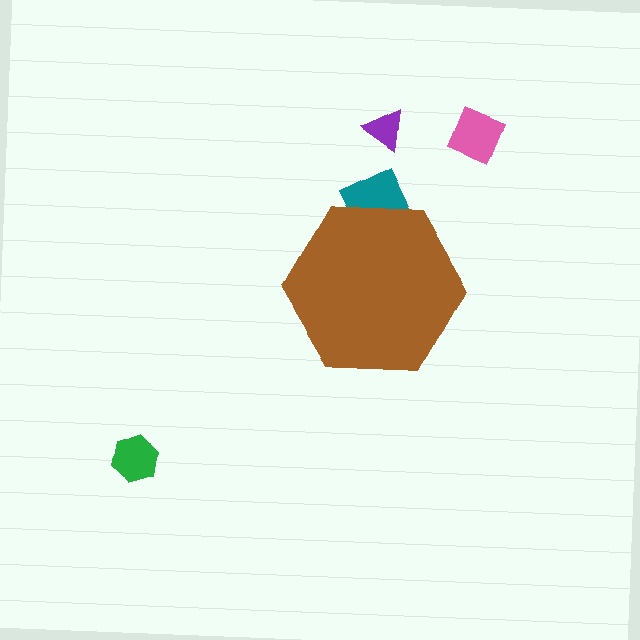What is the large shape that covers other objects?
A brown hexagon.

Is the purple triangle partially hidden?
No, the purple triangle is fully visible.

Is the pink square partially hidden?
No, the pink square is fully visible.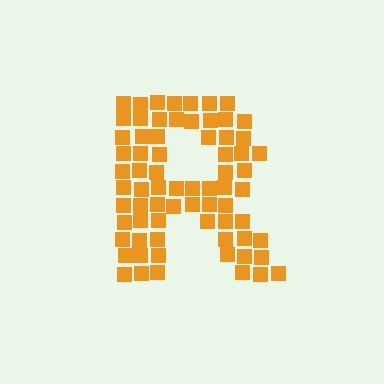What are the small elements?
The small elements are squares.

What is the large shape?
The large shape is the letter R.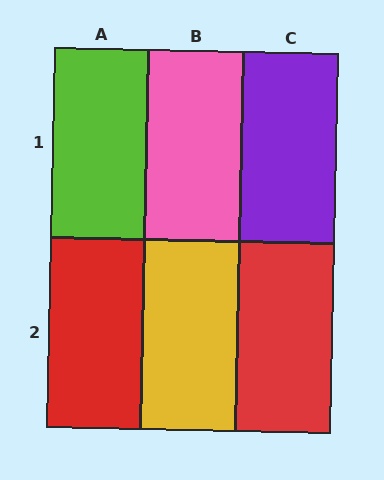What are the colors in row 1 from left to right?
Lime, pink, purple.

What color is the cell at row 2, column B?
Yellow.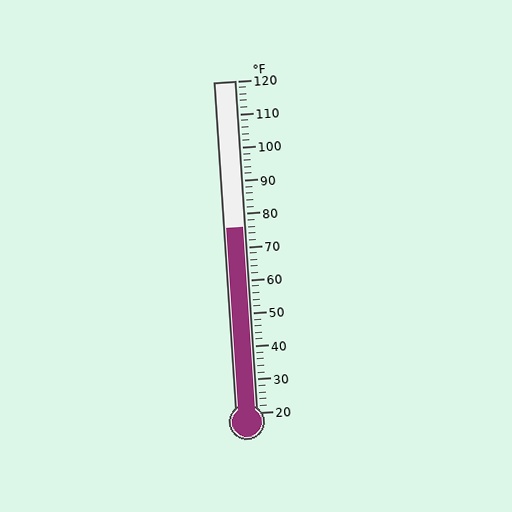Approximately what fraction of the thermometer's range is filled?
The thermometer is filled to approximately 55% of its range.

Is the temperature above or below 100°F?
The temperature is below 100°F.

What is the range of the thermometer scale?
The thermometer scale ranges from 20°F to 120°F.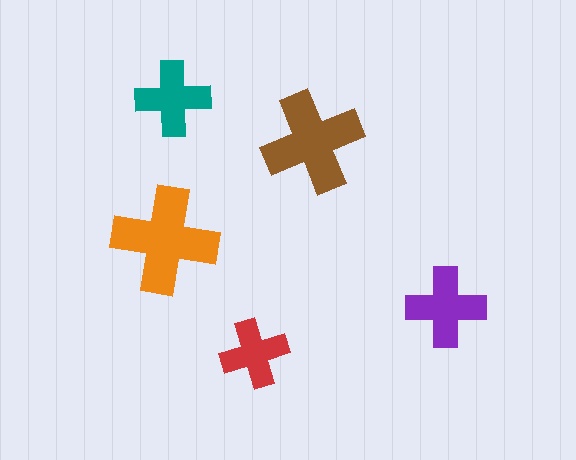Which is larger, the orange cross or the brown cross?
The orange one.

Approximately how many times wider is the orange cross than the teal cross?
About 1.5 times wider.